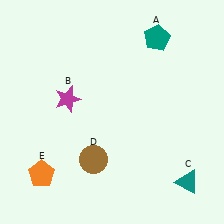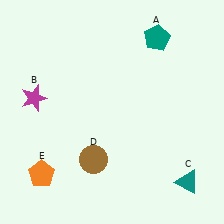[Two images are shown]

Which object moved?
The magenta star (B) moved left.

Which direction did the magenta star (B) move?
The magenta star (B) moved left.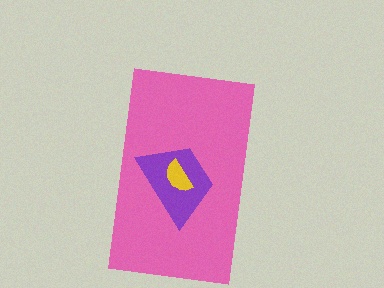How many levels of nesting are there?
3.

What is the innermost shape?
The yellow semicircle.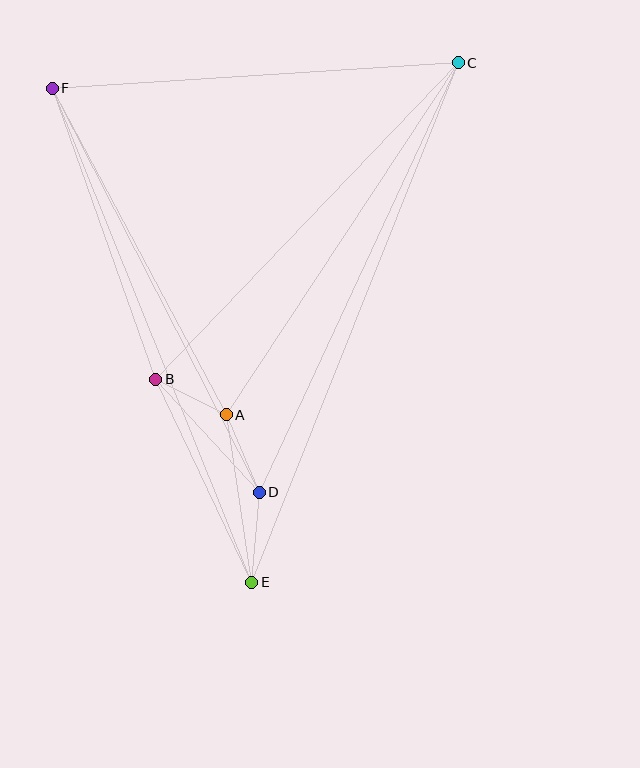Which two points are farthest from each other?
Points C and E are farthest from each other.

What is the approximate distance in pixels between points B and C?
The distance between B and C is approximately 438 pixels.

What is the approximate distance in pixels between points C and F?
The distance between C and F is approximately 407 pixels.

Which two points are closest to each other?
Points A and B are closest to each other.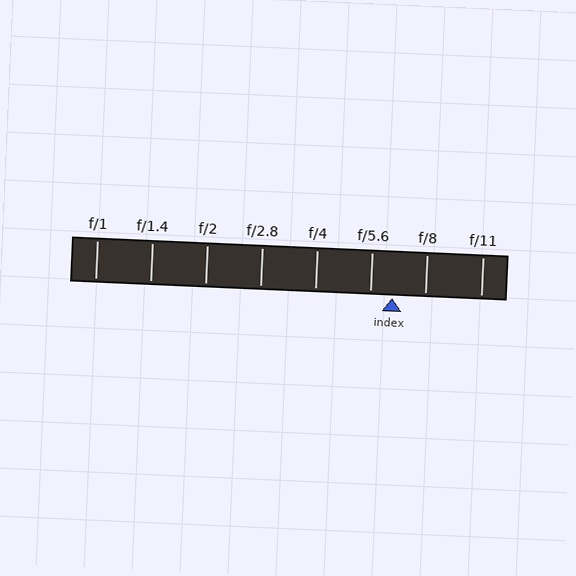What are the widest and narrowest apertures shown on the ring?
The widest aperture shown is f/1 and the narrowest is f/11.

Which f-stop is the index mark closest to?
The index mark is closest to f/5.6.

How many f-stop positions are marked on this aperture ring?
There are 8 f-stop positions marked.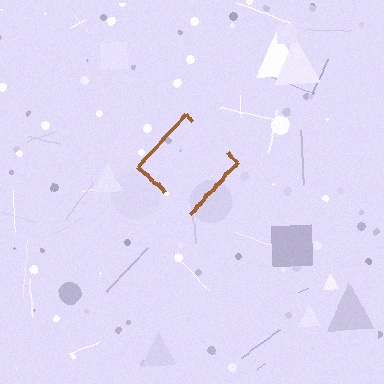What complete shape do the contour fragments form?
The contour fragments form a diamond.